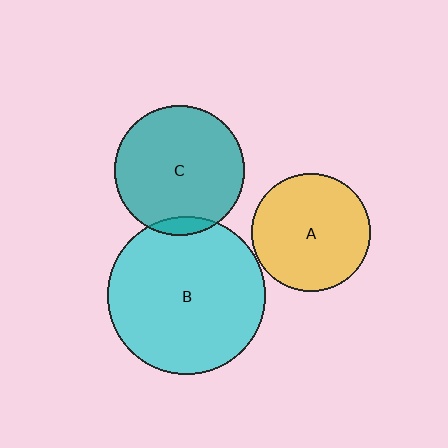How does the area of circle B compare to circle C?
Approximately 1.5 times.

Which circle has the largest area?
Circle B (cyan).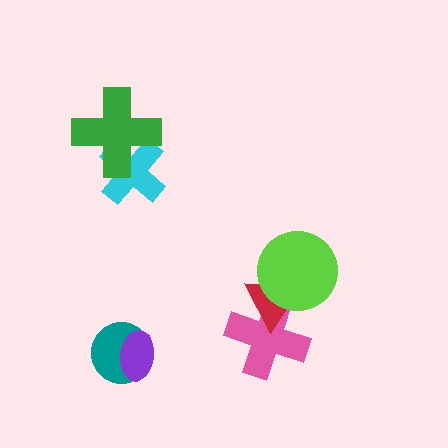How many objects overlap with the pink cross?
2 objects overlap with the pink cross.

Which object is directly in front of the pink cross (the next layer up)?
The red triangle is directly in front of the pink cross.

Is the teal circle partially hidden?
Yes, it is partially covered by another shape.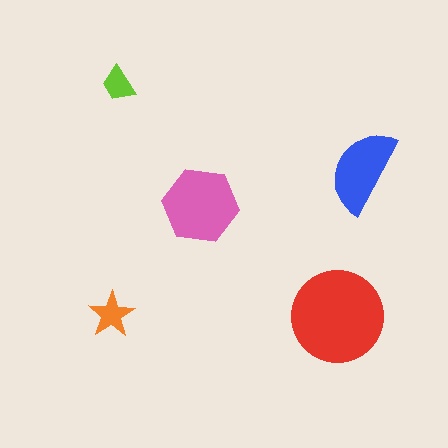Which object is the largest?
The red circle.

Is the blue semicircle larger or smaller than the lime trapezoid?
Larger.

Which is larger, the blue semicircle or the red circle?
The red circle.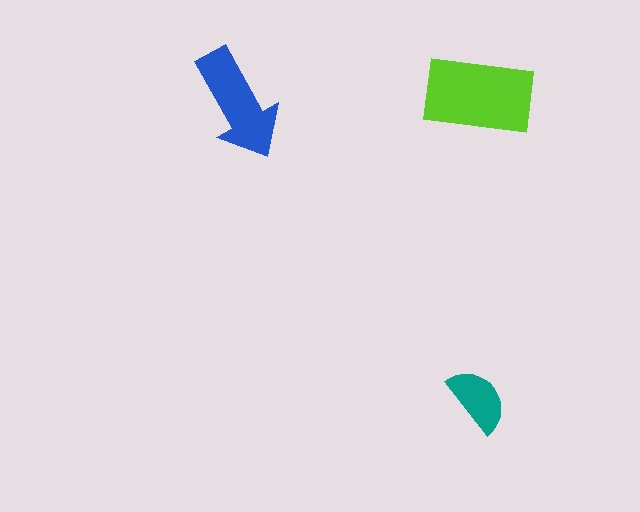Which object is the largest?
The lime rectangle.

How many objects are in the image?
There are 3 objects in the image.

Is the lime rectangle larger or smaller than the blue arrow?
Larger.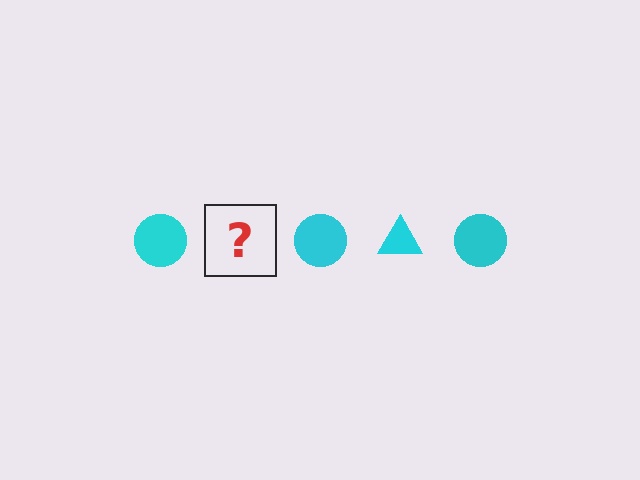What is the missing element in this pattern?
The missing element is a cyan triangle.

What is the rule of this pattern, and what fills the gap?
The rule is that the pattern cycles through circle, triangle shapes in cyan. The gap should be filled with a cyan triangle.